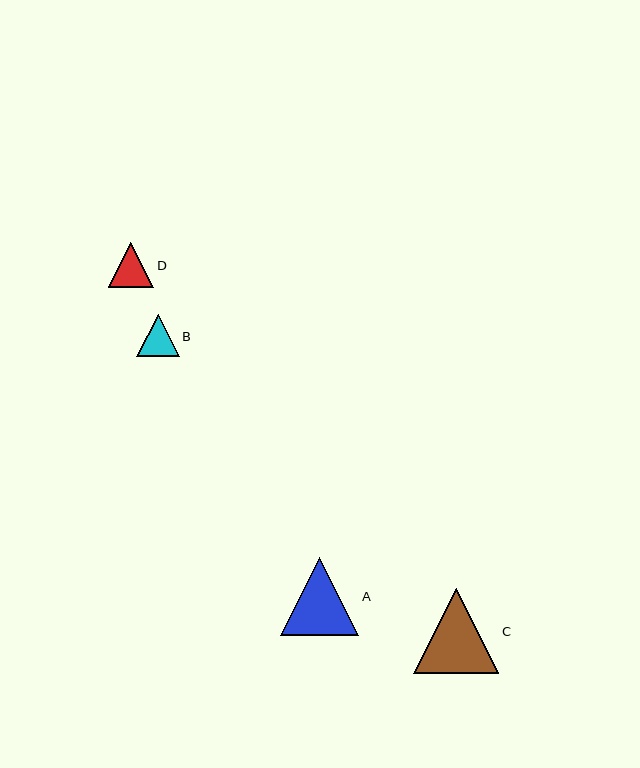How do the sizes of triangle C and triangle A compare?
Triangle C and triangle A are approximately the same size.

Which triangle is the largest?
Triangle C is the largest with a size of approximately 85 pixels.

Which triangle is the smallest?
Triangle B is the smallest with a size of approximately 42 pixels.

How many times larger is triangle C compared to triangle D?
Triangle C is approximately 1.9 times the size of triangle D.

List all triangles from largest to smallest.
From largest to smallest: C, A, D, B.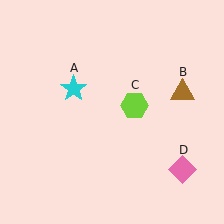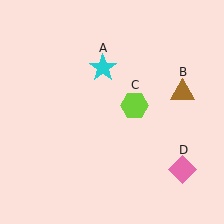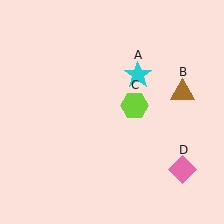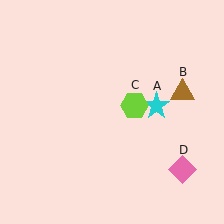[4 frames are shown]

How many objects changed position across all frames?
1 object changed position: cyan star (object A).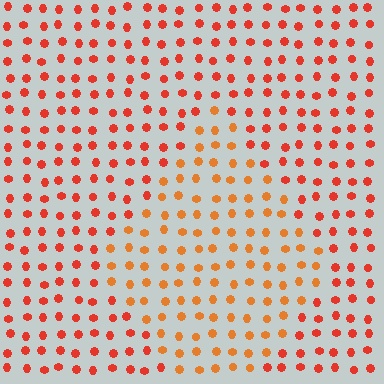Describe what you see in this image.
The image is filled with small red elements in a uniform arrangement. A diamond-shaped region is visible where the elements are tinted to a slightly different hue, forming a subtle color boundary.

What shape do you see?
I see a diamond.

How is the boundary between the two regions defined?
The boundary is defined purely by a slight shift in hue (about 23 degrees). Spacing, size, and orientation are identical on both sides.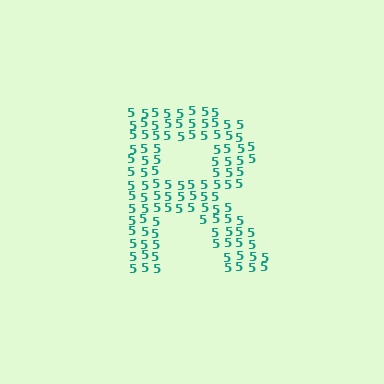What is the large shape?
The large shape is the letter R.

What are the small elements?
The small elements are digit 5's.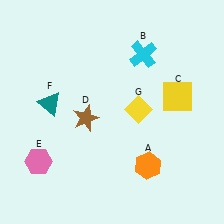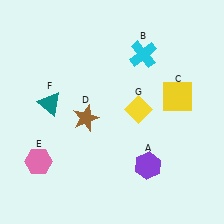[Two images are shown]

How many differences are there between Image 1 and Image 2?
There is 1 difference between the two images.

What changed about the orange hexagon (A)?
In Image 1, A is orange. In Image 2, it changed to purple.